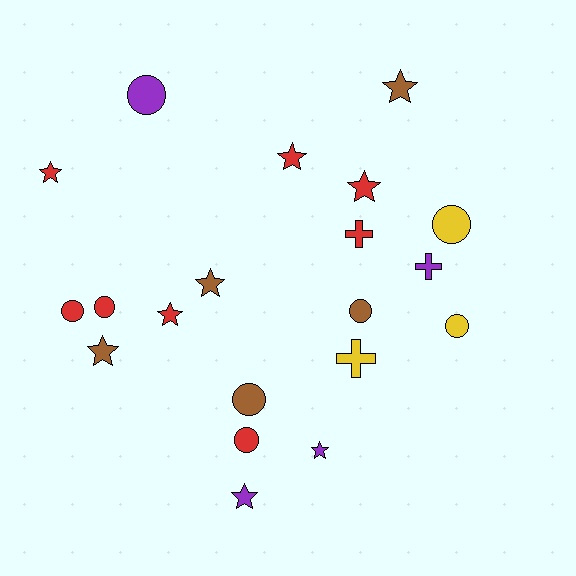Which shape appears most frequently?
Star, with 9 objects.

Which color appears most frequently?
Red, with 8 objects.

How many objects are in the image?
There are 20 objects.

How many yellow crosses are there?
There is 1 yellow cross.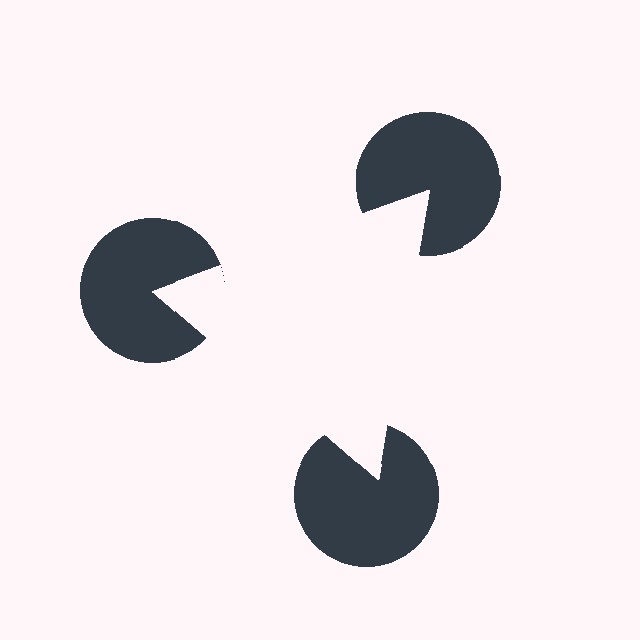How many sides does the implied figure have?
3 sides.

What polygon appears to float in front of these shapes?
An illusory triangle — its edges are inferred from the aligned wedge cuts in the pac-man discs, not physically drawn.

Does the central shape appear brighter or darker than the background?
It typically appears slightly brighter than the background, even though no actual brightness change is drawn.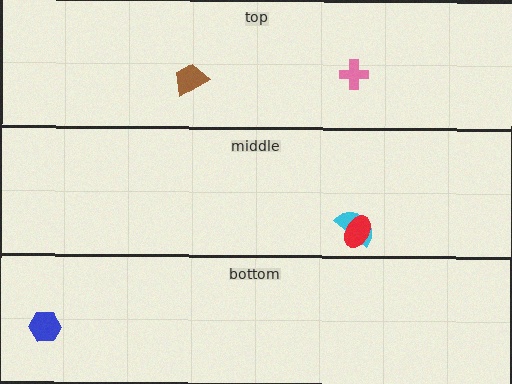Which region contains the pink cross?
The top region.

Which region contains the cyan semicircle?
The middle region.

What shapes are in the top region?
The pink cross, the brown trapezoid.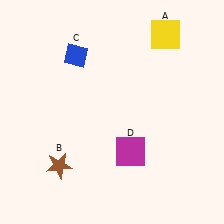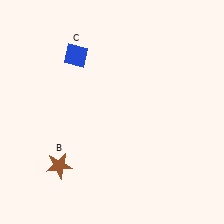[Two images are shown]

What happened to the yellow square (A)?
The yellow square (A) was removed in Image 2. It was in the top-right area of Image 1.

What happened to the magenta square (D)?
The magenta square (D) was removed in Image 2. It was in the bottom-right area of Image 1.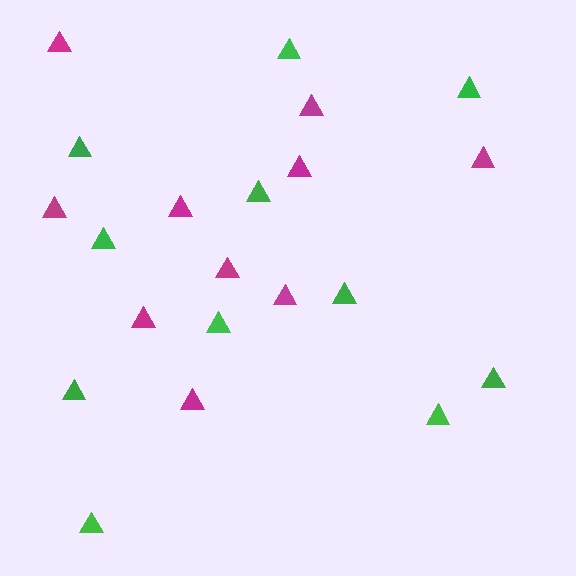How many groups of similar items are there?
There are 2 groups: one group of green triangles (11) and one group of magenta triangles (10).